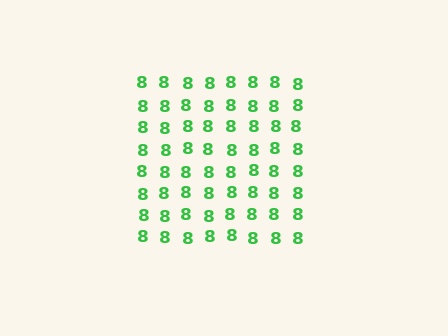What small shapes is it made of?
It is made of small digit 8's.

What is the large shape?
The large shape is a square.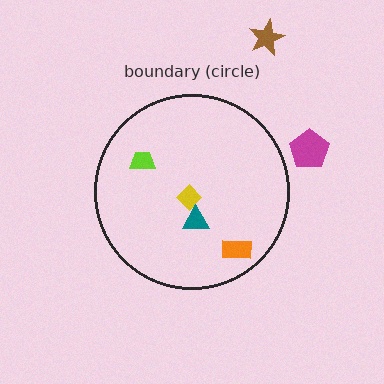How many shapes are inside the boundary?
4 inside, 2 outside.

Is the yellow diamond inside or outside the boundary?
Inside.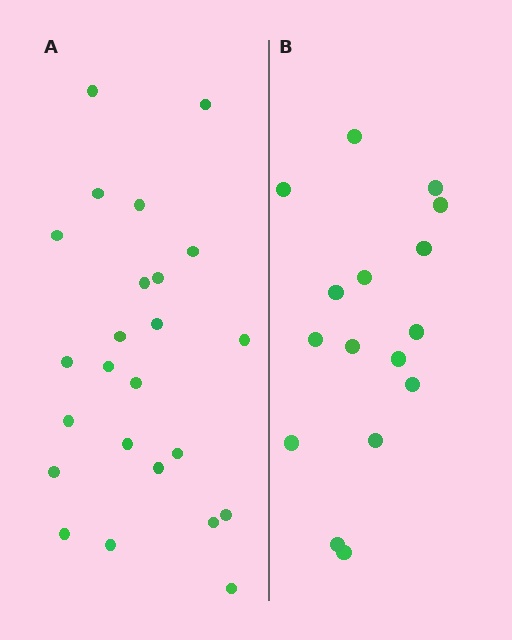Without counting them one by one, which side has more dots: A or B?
Region A (the left region) has more dots.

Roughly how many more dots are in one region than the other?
Region A has roughly 8 or so more dots than region B.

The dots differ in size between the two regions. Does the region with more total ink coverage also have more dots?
No. Region B has more total ink coverage because its dots are larger, but region A actually contains more individual dots. Total area can be misleading — the number of items is what matters here.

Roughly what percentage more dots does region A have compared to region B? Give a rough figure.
About 50% more.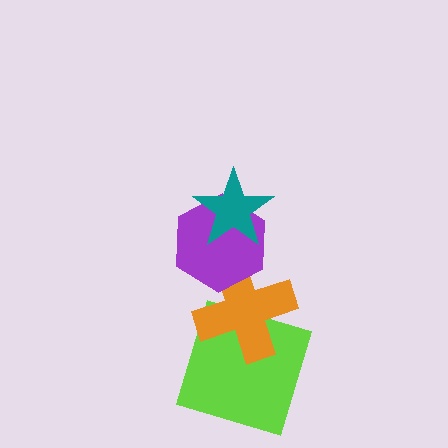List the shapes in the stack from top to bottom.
From top to bottom: the teal star, the purple hexagon, the orange cross, the lime square.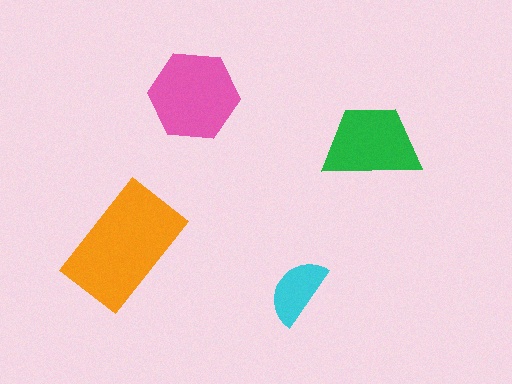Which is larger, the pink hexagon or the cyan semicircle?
The pink hexagon.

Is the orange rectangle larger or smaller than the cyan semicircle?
Larger.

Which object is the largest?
The orange rectangle.